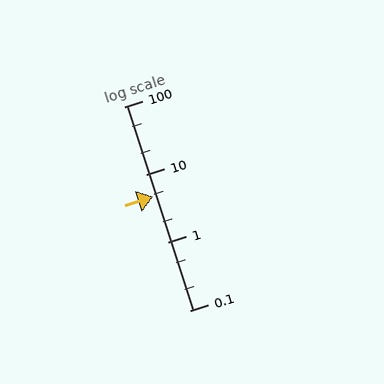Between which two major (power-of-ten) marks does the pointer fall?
The pointer is between 1 and 10.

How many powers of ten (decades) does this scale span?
The scale spans 3 decades, from 0.1 to 100.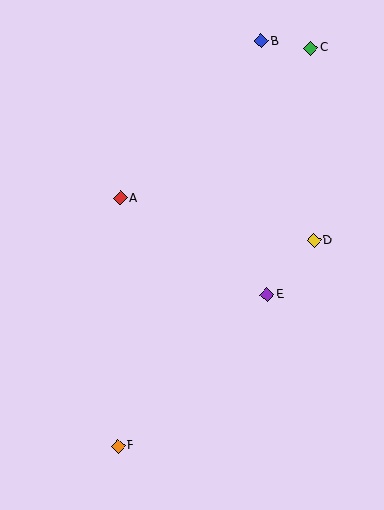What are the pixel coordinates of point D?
Point D is at (314, 240).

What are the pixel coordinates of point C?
Point C is at (311, 48).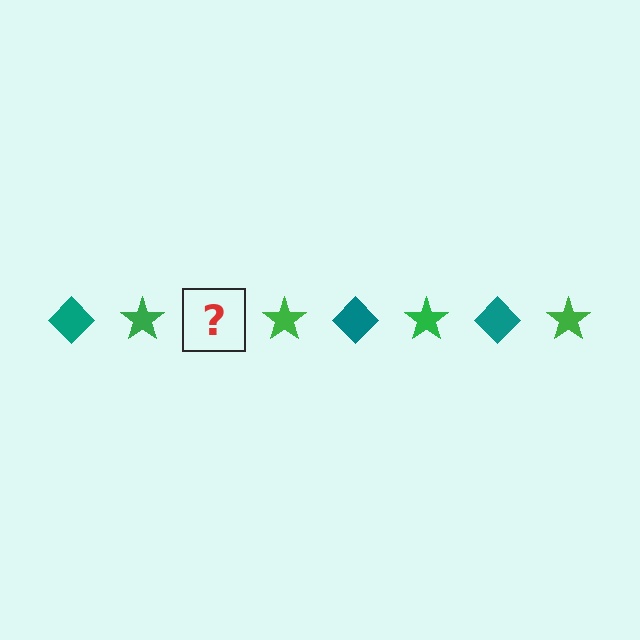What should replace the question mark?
The question mark should be replaced with a teal diamond.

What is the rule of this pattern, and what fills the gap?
The rule is that the pattern alternates between teal diamond and green star. The gap should be filled with a teal diamond.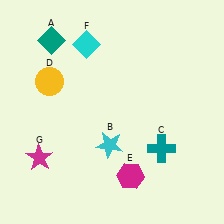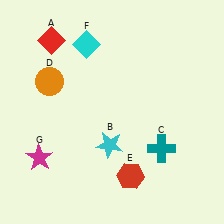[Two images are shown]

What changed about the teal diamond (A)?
In Image 1, A is teal. In Image 2, it changed to red.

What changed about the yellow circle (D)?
In Image 1, D is yellow. In Image 2, it changed to orange.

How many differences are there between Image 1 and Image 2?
There are 3 differences between the two images.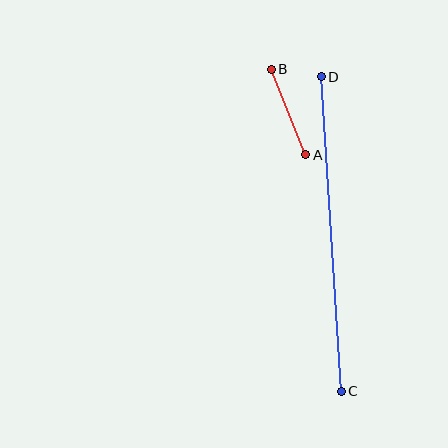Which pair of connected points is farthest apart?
Points C and D are farthest apart.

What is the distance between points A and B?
The distance is approximately 92 pixels.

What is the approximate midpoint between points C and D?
The midpoint is at approximately (331, 234) pixels.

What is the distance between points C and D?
The distance is approximately 315 pixels.